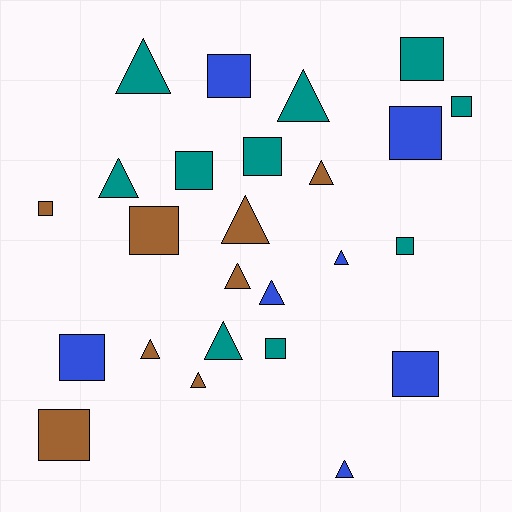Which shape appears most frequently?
Square, with 13 objects.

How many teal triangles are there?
There are 4 teal triangles.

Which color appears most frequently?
Teal, with 10 objects.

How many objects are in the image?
There are 25 objects.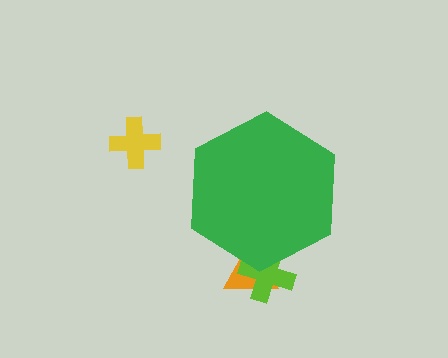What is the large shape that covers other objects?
A green hexagon.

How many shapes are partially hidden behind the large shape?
2 shapes are partially hidden.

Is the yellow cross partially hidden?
No, the yellow cross is fully visible.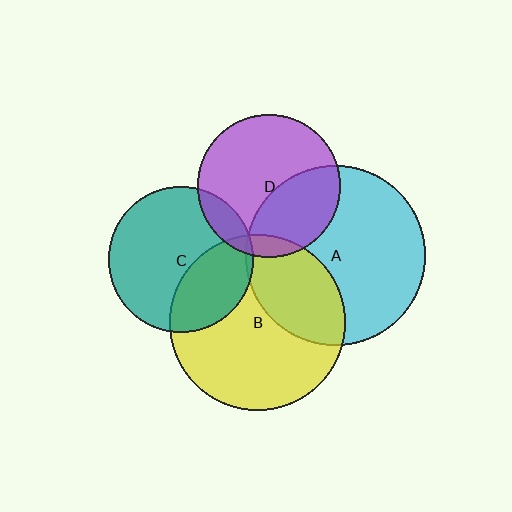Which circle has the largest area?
Circle A (cyan).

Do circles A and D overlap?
Yes.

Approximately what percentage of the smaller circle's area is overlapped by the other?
Approximately 35%.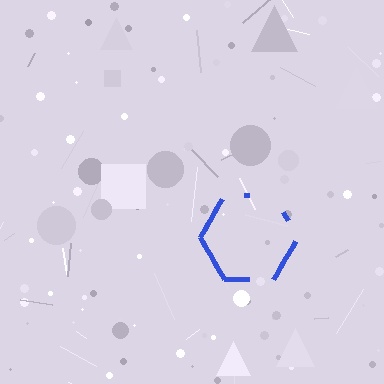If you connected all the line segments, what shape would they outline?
They would outline a hexagon.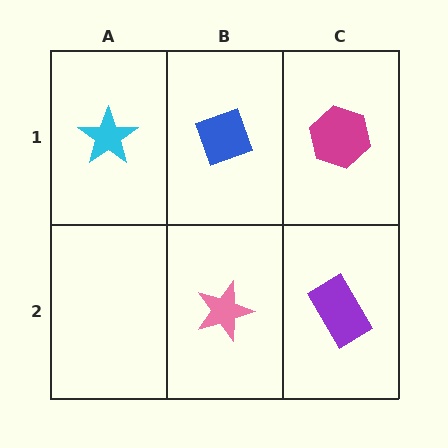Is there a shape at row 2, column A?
No, that cell is empty.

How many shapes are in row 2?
2 shapes.